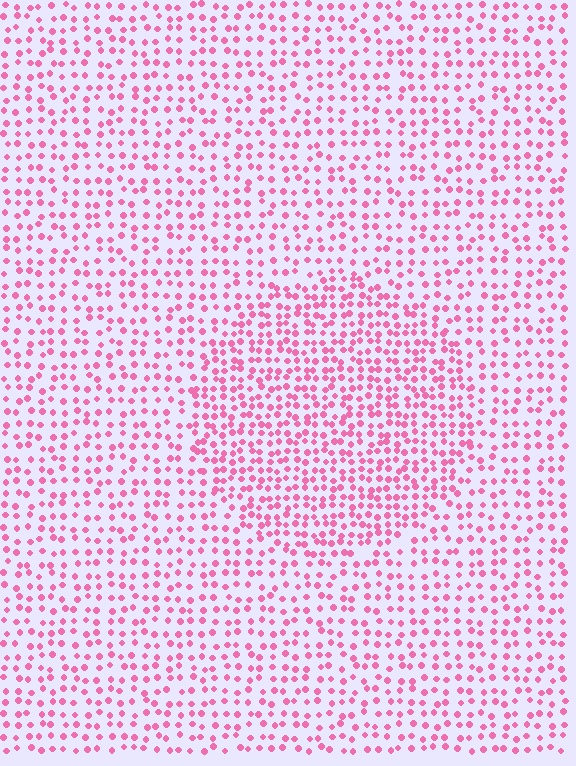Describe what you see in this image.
The image contains small pink elements arranged at two different densities. A circle-shaped region is visible where the elements are more densely packed than the surrounding area.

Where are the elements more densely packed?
The elements are more densely packed inside the circle boundary.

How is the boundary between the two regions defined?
The boundary is defined by a change in element density (approximately 1.6x ratio). All elements are the same color, size, and shape.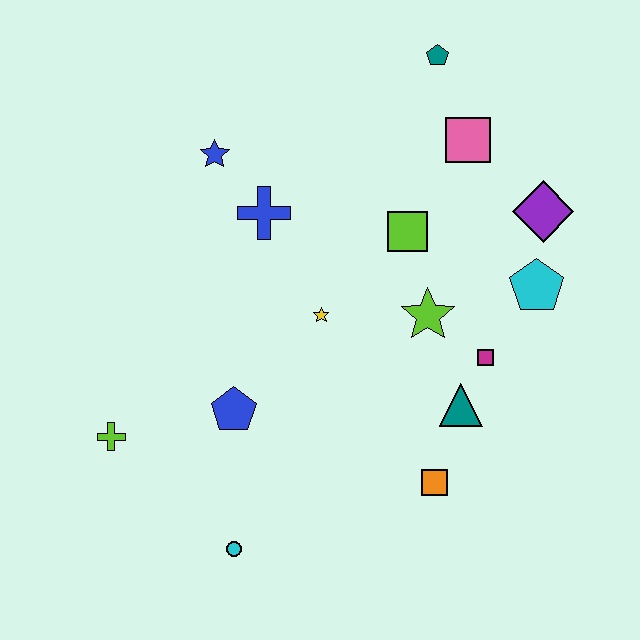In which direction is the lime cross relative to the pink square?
The lime cross is to the left of the pink square.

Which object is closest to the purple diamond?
The cyan pentagon is closest to the purple diamond.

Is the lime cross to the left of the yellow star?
Yes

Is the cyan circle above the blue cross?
No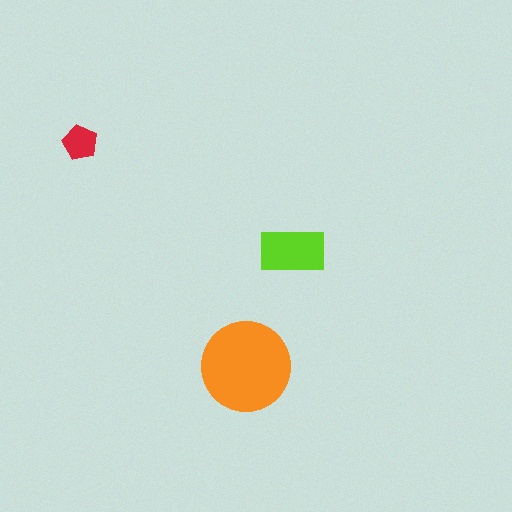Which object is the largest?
The orange circle.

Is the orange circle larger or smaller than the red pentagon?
Larger.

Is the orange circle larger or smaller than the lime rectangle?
Larger.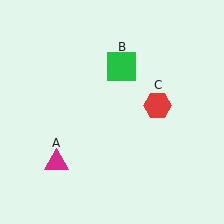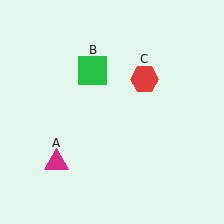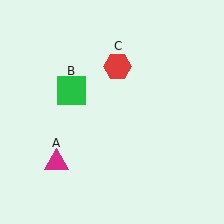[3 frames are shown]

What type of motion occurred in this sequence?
The green square (object B), red hexagon (object C) rotated counterclockwise around the center of the scene.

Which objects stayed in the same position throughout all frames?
Magenta triangle (object A) remained stationary.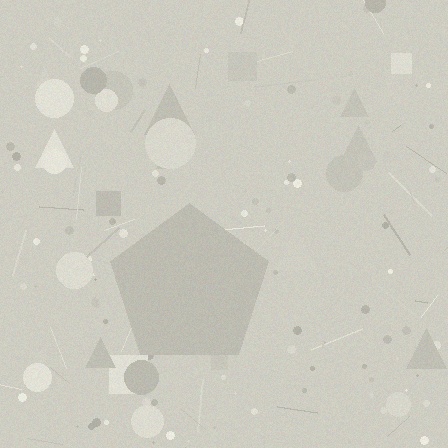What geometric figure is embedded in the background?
A pentagon is embedded in the background.